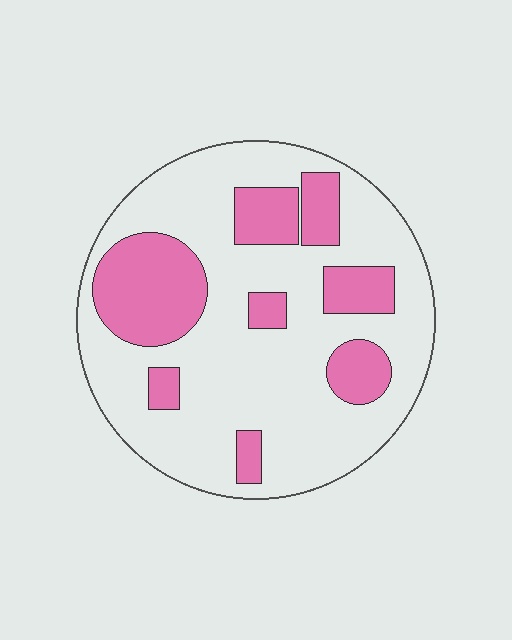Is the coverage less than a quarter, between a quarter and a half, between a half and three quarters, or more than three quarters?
Between a quarter and a half.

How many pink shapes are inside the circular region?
8.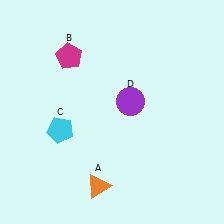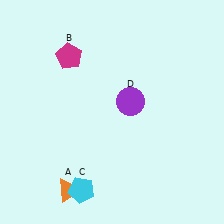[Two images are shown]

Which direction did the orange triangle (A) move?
The orange triangle (A) moved left.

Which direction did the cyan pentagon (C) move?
The cyan pentagon (C) moved down.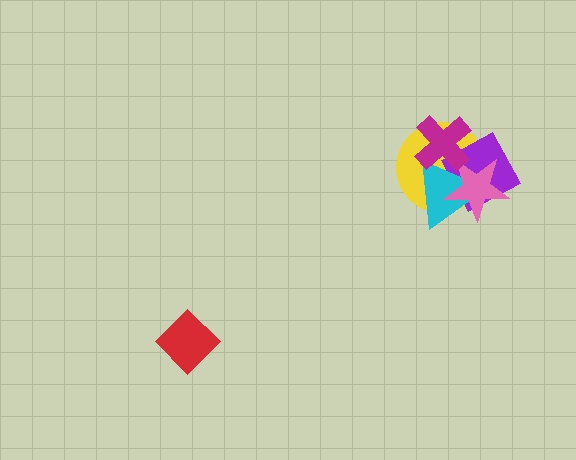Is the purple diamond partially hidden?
Yes, it is partially covered by another shape.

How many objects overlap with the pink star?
4 objects overlap with the pink star.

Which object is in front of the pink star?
The magenta cross is in front of the pink star.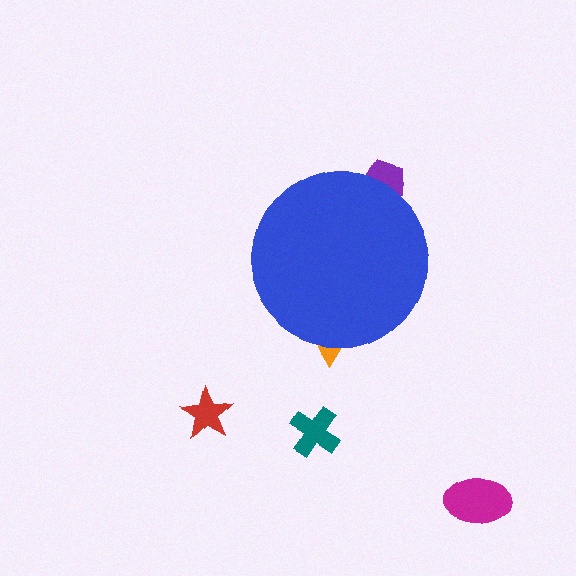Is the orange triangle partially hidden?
Yes, the orange triangle is partially hidden behind the blue circle.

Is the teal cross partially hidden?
No, the teal cross is fully visible.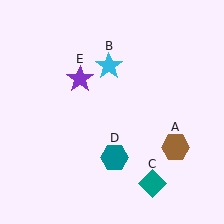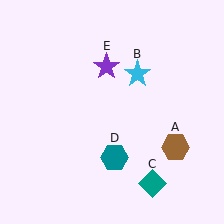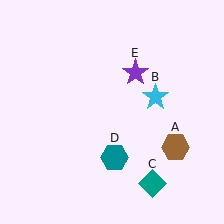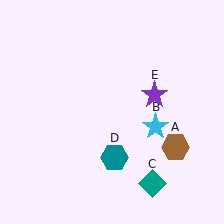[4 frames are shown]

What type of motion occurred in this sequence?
The cyan star (object B), purple star (object E) rotated clockwise around the center of the scene.